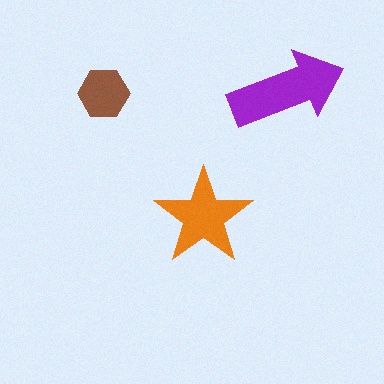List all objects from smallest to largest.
The brown hexagon, the orange star, the purple arrow.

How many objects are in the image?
There are 3 objects in the image.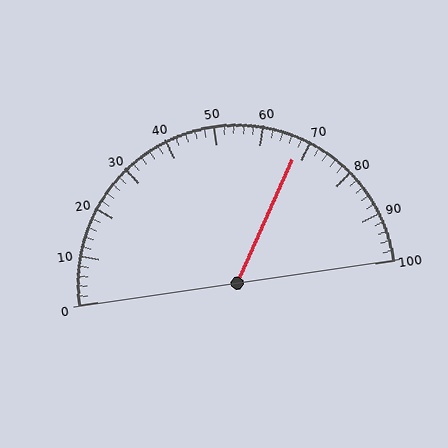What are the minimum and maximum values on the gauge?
The gauge ranges from 0 to 100.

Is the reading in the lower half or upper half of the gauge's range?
The reading is in the upper half of the range (0 to 100).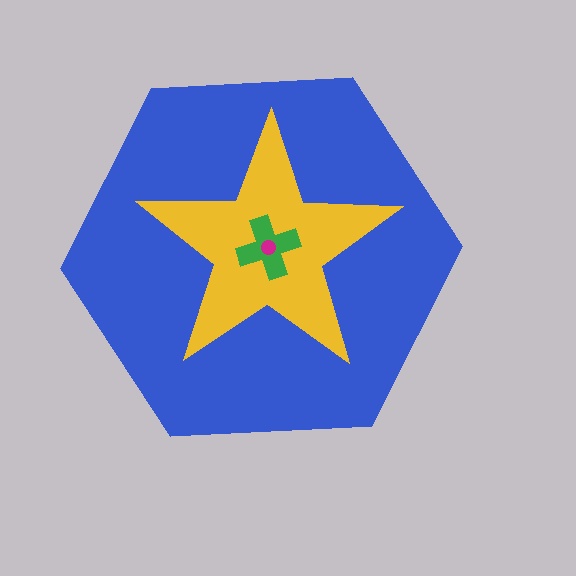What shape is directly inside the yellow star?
The green cross.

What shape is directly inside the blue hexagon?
The yellow star.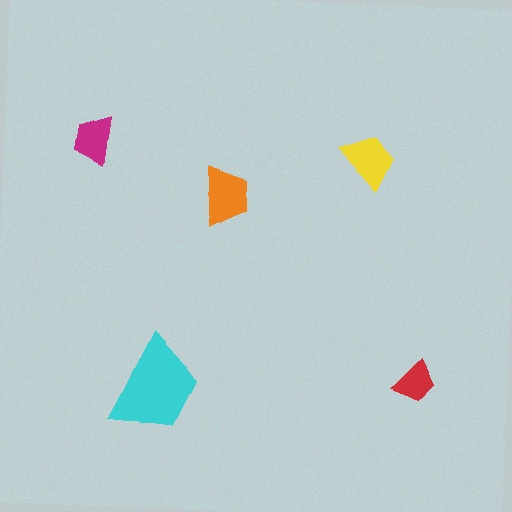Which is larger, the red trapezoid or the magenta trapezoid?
The magenta one.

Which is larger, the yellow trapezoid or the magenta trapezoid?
The yellow one.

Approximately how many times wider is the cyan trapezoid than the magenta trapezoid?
About 2 times wider.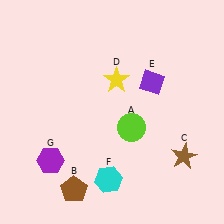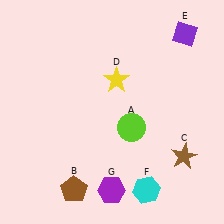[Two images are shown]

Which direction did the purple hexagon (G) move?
The purple hexagon (G) moved right.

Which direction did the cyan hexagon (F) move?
The cyan hexagon (F) moved right.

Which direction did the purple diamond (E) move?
The purple diamond (E) moved up.